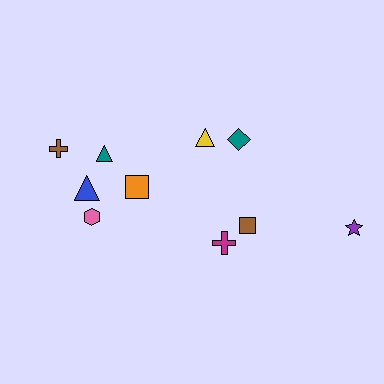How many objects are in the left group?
There are 6 objects.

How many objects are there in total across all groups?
There are 10 objects.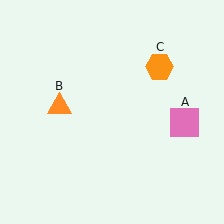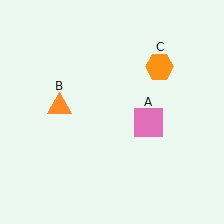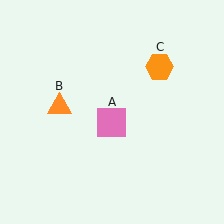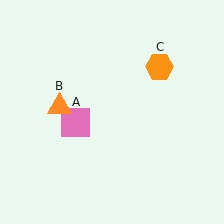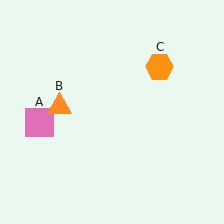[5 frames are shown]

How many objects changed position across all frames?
1 object changed position: pink square (object A).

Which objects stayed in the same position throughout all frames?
Orange triangle (object B) and orange hexagon (object C) remained stationary.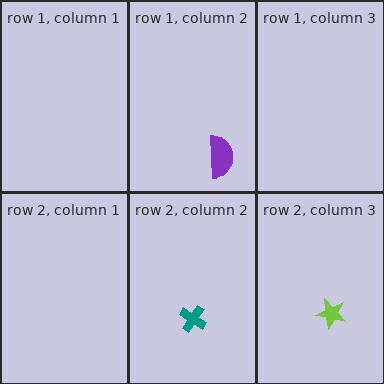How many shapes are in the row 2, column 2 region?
1.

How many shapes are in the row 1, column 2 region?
1.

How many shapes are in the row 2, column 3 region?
1.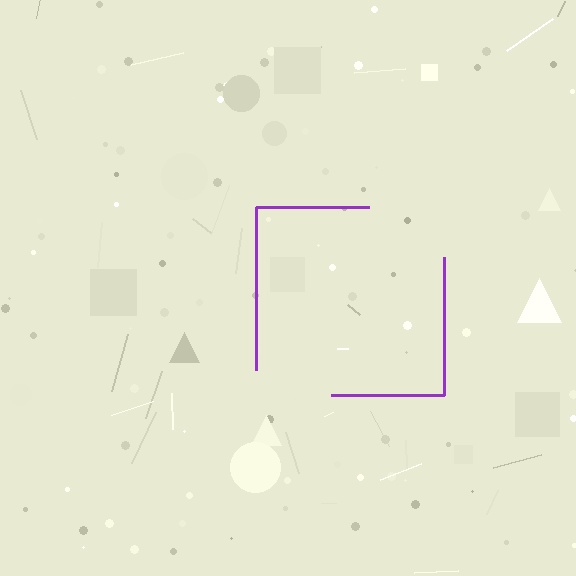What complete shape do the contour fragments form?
The contour fragments form a square.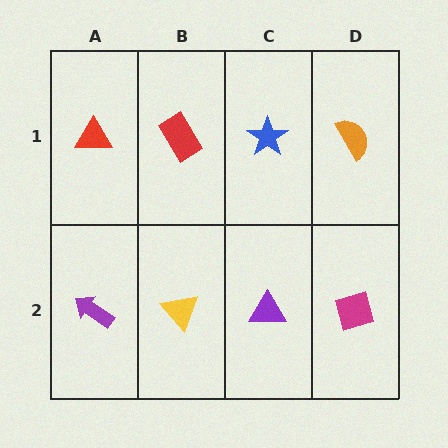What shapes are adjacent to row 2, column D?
An orange semicircle (row 1, column D), a purple triangle (row 2, column C).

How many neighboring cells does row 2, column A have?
2.